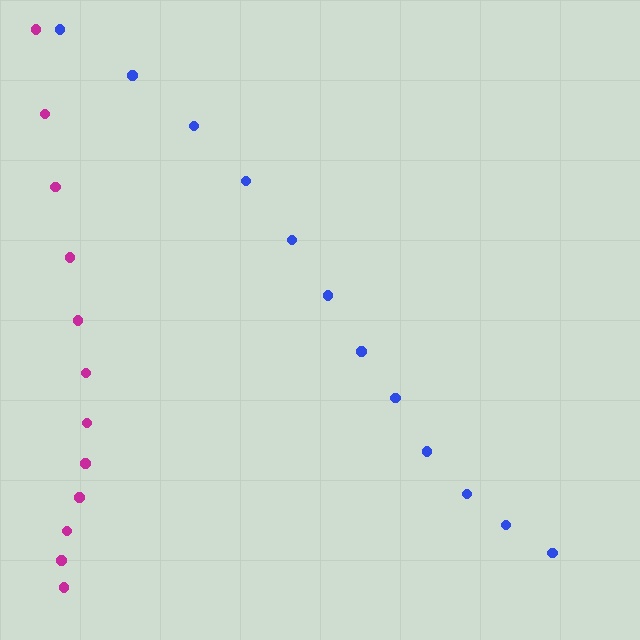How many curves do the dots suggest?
There are 2 distinct paths.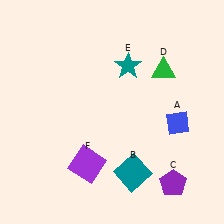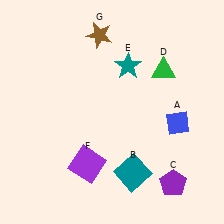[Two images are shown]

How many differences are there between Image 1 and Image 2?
There is 1 difference between the two images.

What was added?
A brown star (G) was added in Image 2.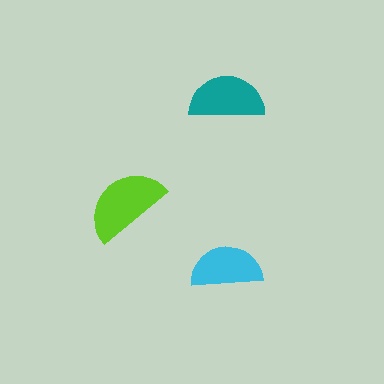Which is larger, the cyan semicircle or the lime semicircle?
The lime one.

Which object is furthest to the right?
The teal semicircle is rightmost.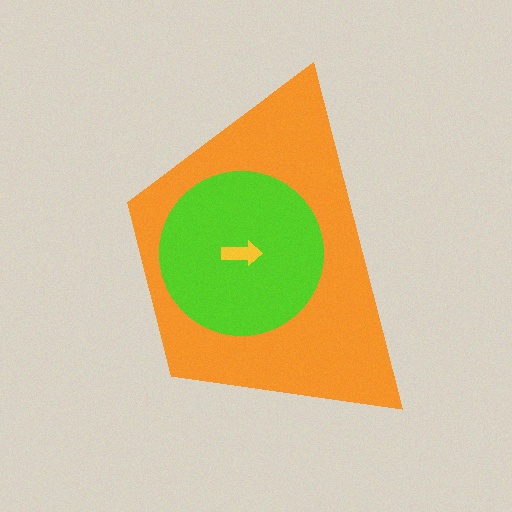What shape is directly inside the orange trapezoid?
The lime circle.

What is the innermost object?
The yellow arrow.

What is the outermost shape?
The orange trapezoid.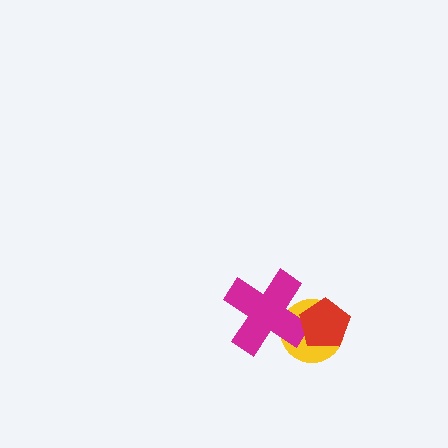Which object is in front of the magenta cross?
The red pentagon is in front of the magenta cross.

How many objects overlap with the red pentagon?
2 objects overlap with the red pentagon.